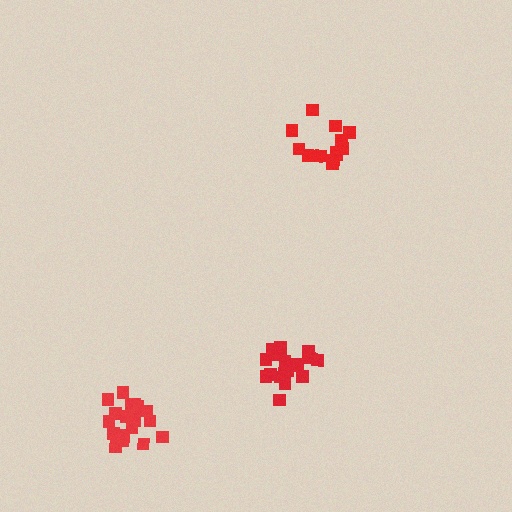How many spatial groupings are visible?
There are 3 spatial groupings.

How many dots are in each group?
Group 1: 19 dots, Group 2: 15 dots, Group 3: 20 dots (54 total).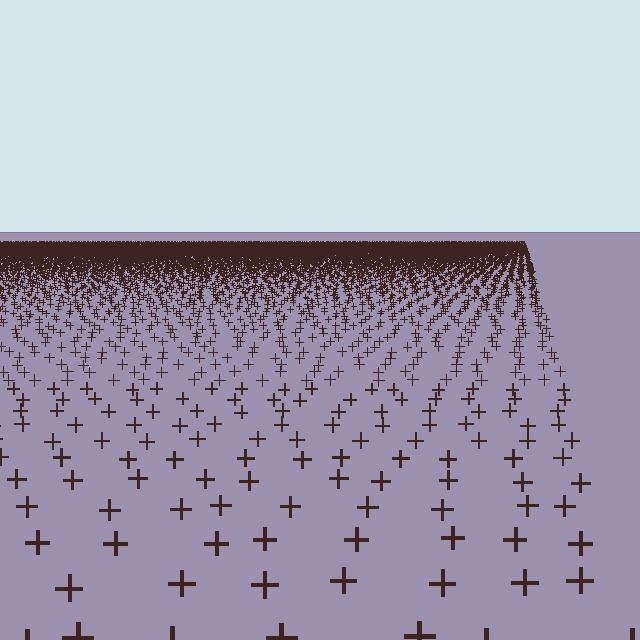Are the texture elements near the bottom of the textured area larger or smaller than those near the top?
Larger. Near the bottom, elements are closer to the viewer and appear at a bigger on-screen size.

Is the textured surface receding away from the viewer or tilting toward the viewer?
The surface is receding away from the viewer. Texture elements get smaller and denser toward the top.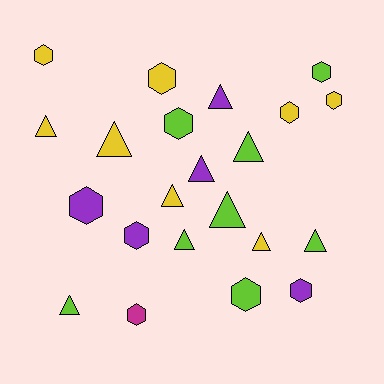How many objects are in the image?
There are 22 objects.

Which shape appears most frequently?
Triangle, with 11 objects.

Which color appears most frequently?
Lime, with 8 objects.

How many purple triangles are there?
There are 2 purple triangles.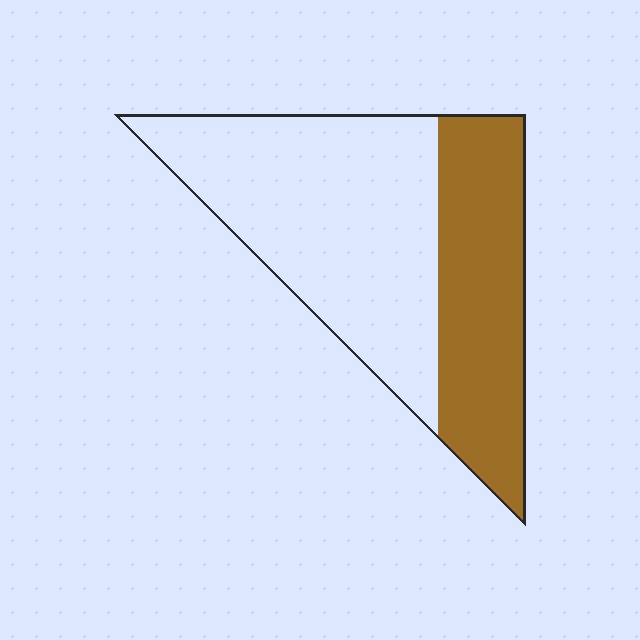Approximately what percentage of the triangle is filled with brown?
Approximately 40%.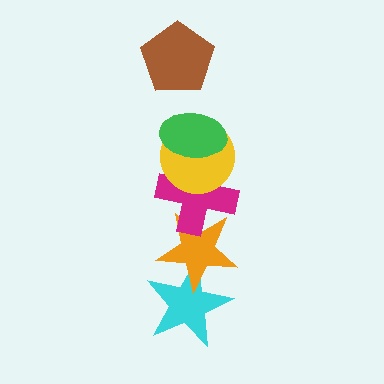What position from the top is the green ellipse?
The green ellipse is 2nd from the top.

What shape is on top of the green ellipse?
The brown pentagon is on top of the green ellipse.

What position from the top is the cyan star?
The cyan star is 6th from the top.